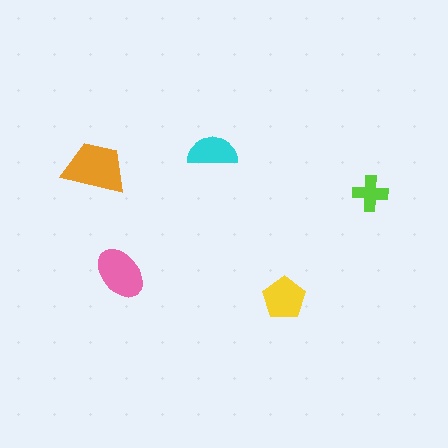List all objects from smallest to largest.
The lime cross, the cyan semicircle, the yellow pentagon, the pink ellipse, the orange trapezoid.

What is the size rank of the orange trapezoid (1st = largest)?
1st.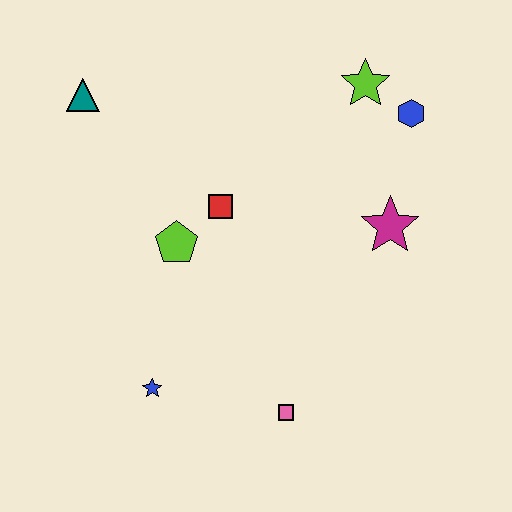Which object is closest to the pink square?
The blue star is closest to the pink square.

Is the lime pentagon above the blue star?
Yes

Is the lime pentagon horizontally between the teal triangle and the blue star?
No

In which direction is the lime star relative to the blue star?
The lime star is above the blue star.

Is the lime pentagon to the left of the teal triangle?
No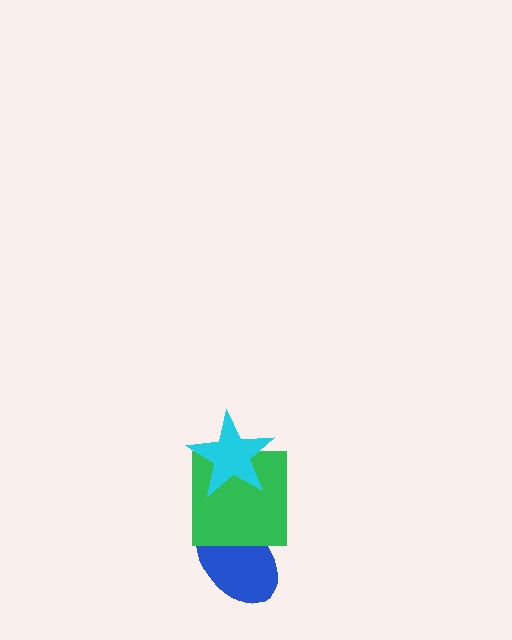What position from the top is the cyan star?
The cyan star is 1st from the top.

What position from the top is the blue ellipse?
The blue ellipse is 3rd from the top.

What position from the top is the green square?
The green square is 2nd from the top.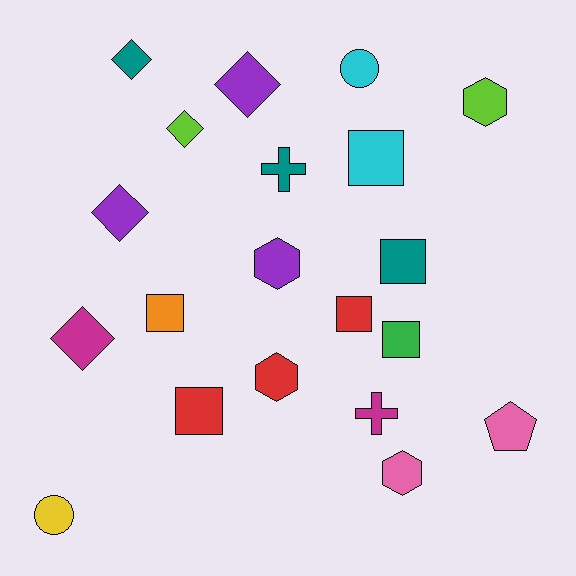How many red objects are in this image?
There are 3 red objects.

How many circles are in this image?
There are 2 circles.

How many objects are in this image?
There are 20 objects.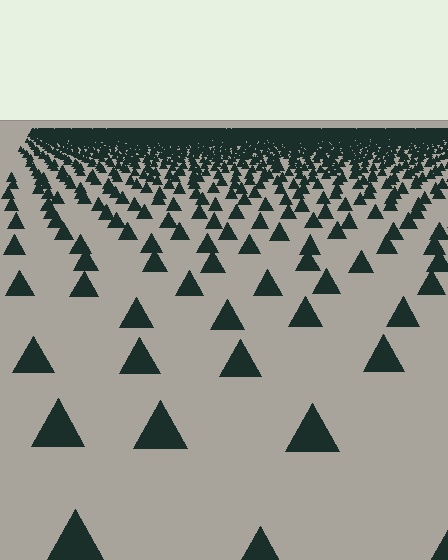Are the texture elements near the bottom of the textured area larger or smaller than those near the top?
Larger. Near the bottom, elements are closer to the viewer and appear at a bigger on-screen size.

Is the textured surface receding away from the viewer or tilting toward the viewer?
The surface is receding away from the viewer. Texture elements get smaller and denser toward the top.